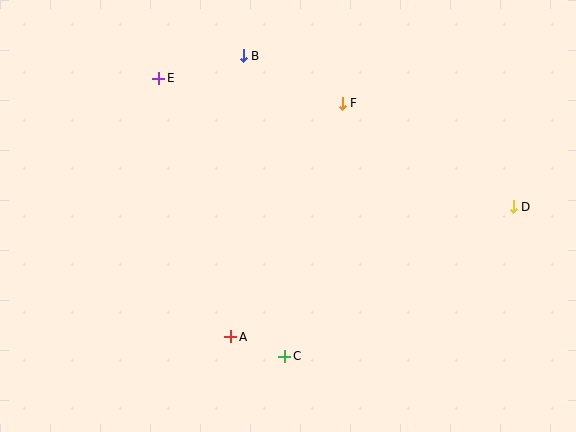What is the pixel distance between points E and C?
The distance between E and C is 305 pixels.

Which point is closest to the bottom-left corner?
Point A is closest to the bottom-left corner.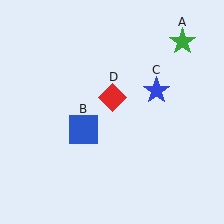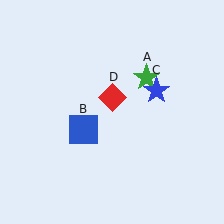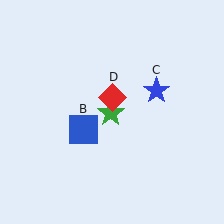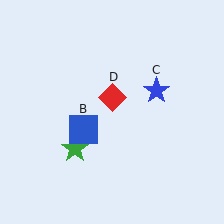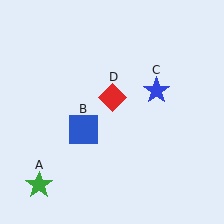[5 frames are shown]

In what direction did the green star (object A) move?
The green star (object A) moved down and to the left.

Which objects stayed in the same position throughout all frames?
Blue square (object B) and blue star (object C) and red diamond (object D) remained stationary.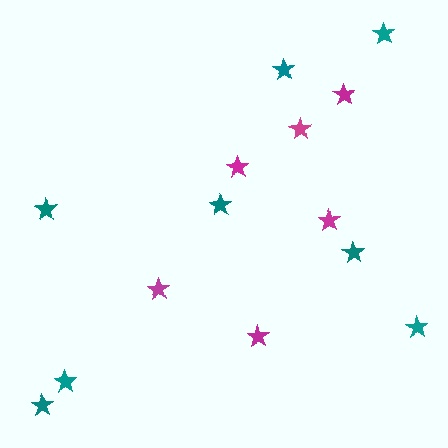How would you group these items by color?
There are 2 groups: one group of teal stars (8) and one group of magenta stars (6).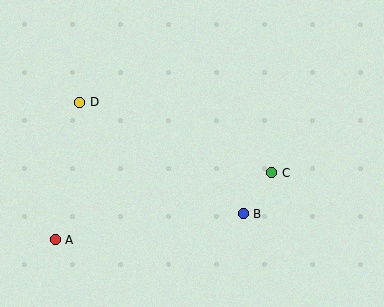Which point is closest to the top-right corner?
Point C is closest to the top-right corner.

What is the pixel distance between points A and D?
The distance between A and D is 140 pixels.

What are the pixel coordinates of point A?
Point A is at (55, 240).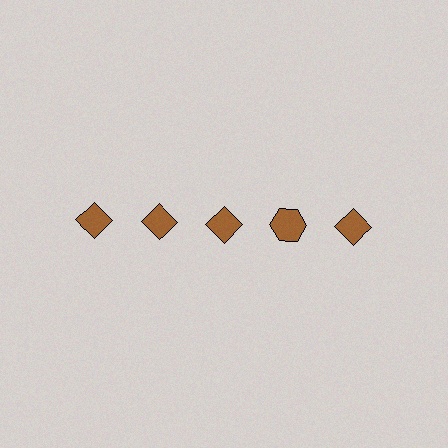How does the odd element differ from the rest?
It has a different shape: hexagon instead of diamond.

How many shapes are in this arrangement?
There are 5 shapes arranged in a grid pattern.